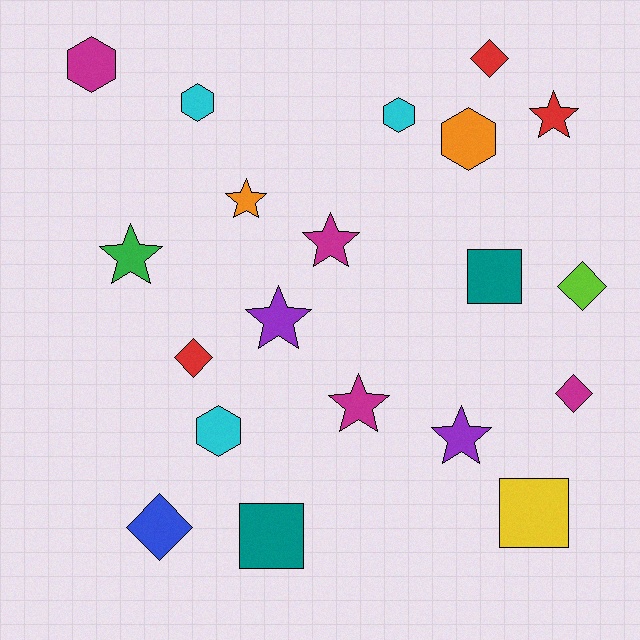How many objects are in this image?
There are 20 objects.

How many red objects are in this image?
There are 3 red objects.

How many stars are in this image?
There are 7 stars.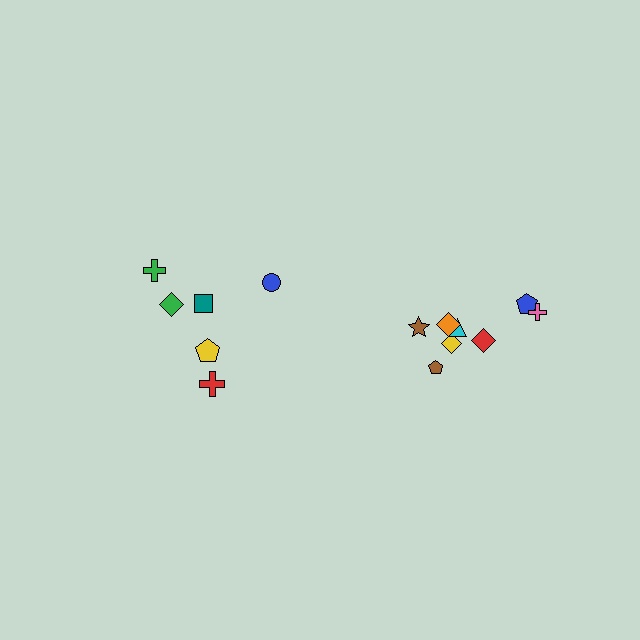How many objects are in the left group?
There are 6 objects.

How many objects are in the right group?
There are 8 objects.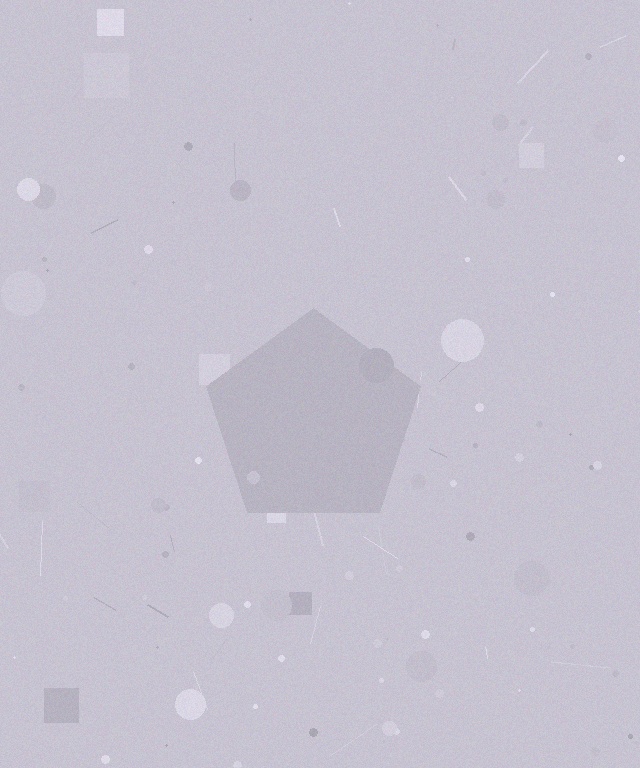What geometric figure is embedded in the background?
A pentagon is embedded in the background.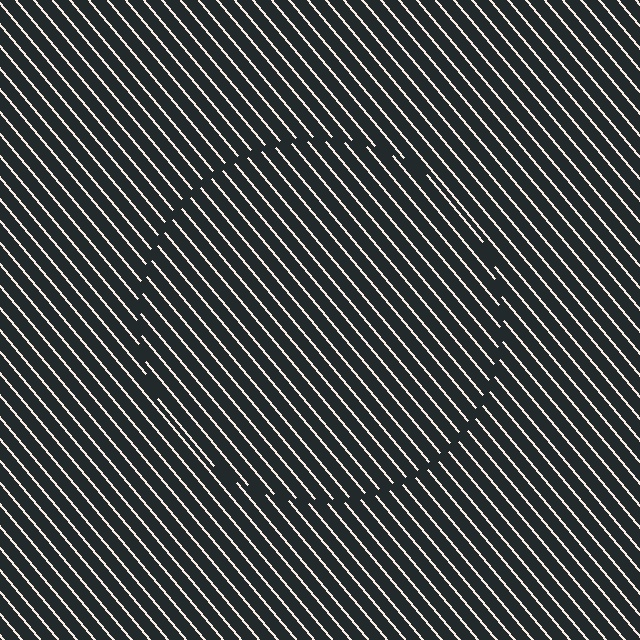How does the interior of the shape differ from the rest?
The interior of the shape contains the same grating, shifted by half a period — the contour is defined by the phase discontinuity where line-ends from the inner and outer gratings abut.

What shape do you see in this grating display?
An illusory circle. The interior of the shape contains the same grating, shifted by half a period — the contour is defined by the phase discontinuity where line-ends from the inner and outer gratings abut.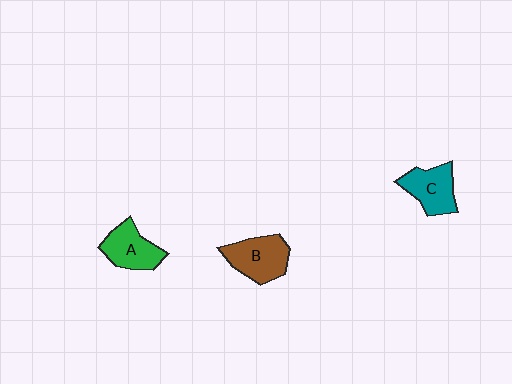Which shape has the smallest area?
Shape A (green).